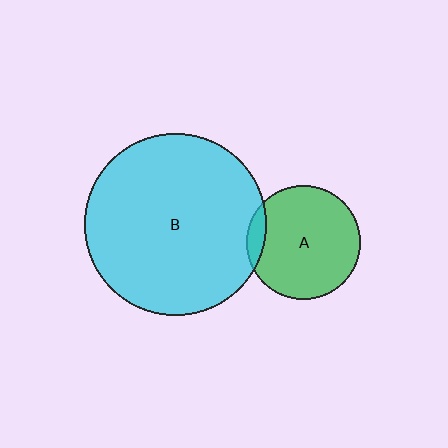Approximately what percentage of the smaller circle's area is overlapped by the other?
Approximately 10%.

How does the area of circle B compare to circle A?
Approximately 2.6 times.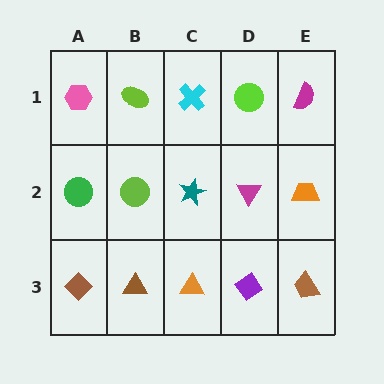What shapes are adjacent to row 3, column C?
A teal star (row 2, column C), a brown triangle (row 3, column B), a purple diamond (row 3, column D).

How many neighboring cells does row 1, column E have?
2.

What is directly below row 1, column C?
A teal star.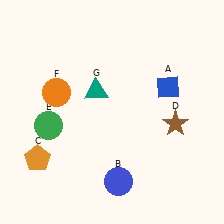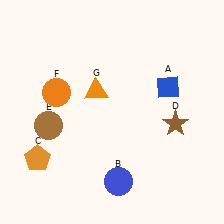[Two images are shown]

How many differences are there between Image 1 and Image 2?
There are 2 differences between the two images.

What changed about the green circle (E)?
In Image 1, E is green. In Image 2, it changed to brown.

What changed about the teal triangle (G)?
In Image 1, G is teal. In Image 2, it changed to orange.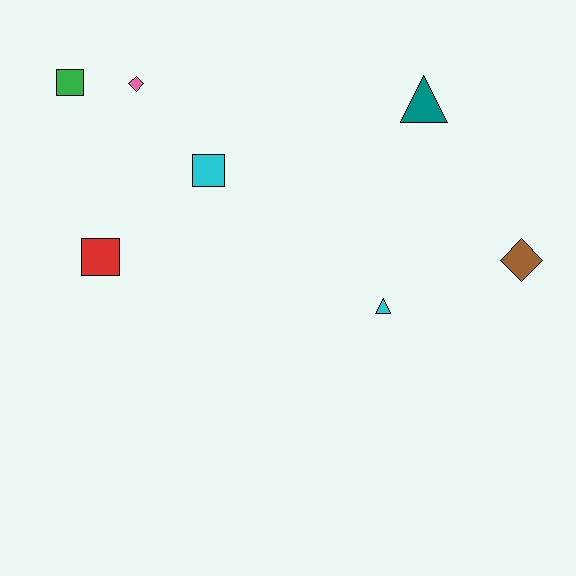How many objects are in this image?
There are 7 objects.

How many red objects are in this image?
There is 1 red object.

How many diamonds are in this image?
There are 2 diamonds.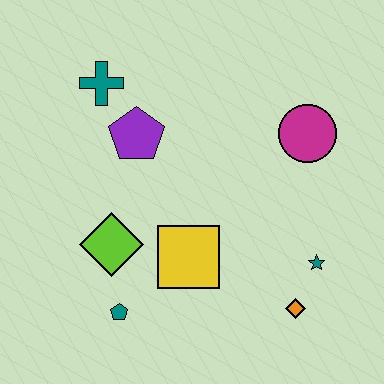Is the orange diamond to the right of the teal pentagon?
Yes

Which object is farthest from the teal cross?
The orange diamond is farthest from the teal cross.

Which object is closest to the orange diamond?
The teal star is closest to the orange diamond.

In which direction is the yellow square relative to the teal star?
The yellow square is to the left of the teal star.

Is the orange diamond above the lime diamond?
No